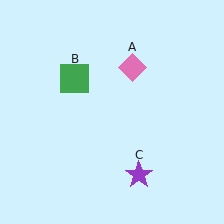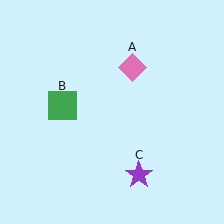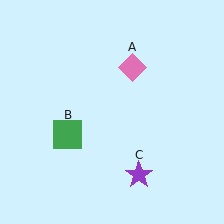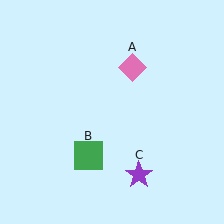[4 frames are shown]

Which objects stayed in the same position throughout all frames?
Pink diamond (object A) and purple star (object C) remained stationary.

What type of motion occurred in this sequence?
The green square (object B) rotated counterclockwise around the center of the scene.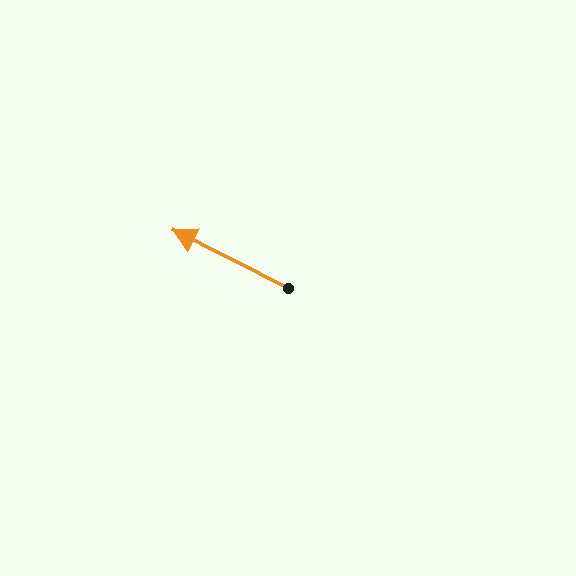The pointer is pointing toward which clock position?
Roughly 10 o'clock.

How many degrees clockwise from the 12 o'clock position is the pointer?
Approximately 297 degrees.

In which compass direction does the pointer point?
Northwest.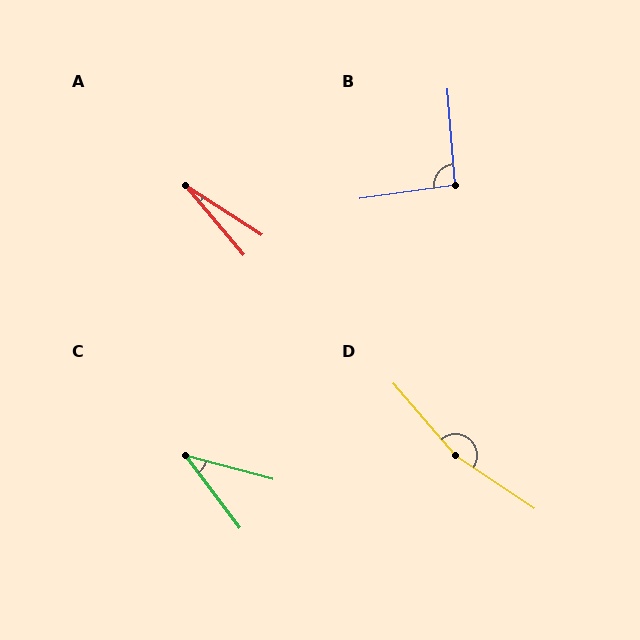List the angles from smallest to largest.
A (17°), C (38°), B (94°), D (164°).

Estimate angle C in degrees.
Approximately 38 degrees.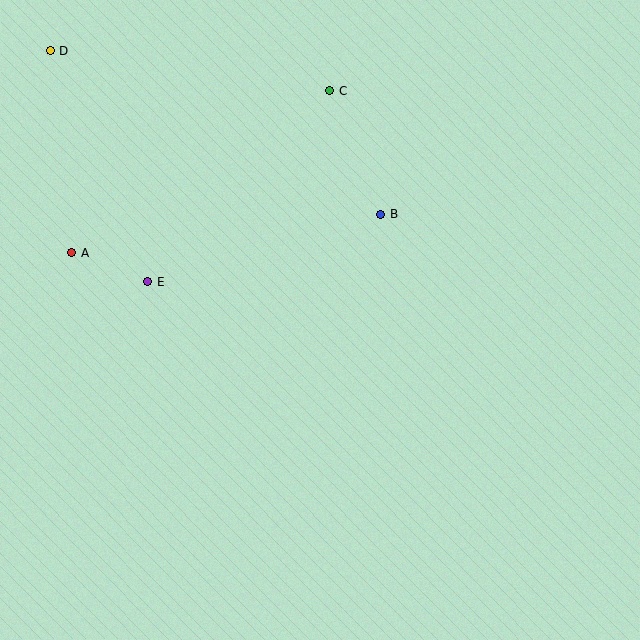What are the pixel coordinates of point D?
Point D is at (50, 51).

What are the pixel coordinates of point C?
Point C is at (329, 91).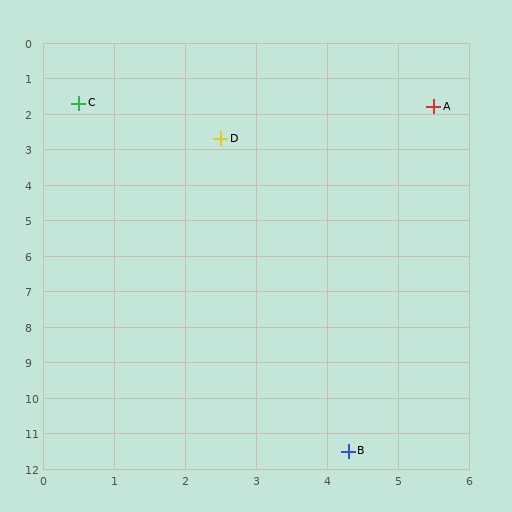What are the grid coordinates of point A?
Point A is at approximately (5.5, 1.8).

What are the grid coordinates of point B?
Point B is at approximately (4.3, 11.5).